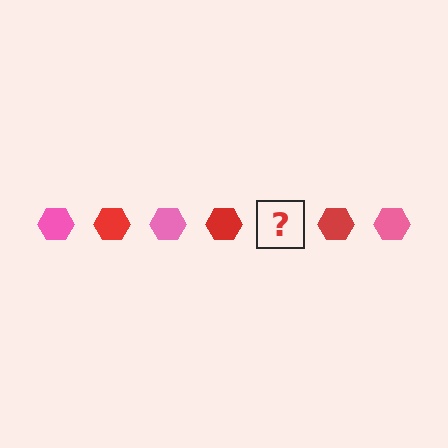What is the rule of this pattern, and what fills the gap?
The rule is that the pattern cycles through pink, red hexagons. The gap should be filled with a pink hexagon.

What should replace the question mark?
The question mark should be replaced with a pink hexagon.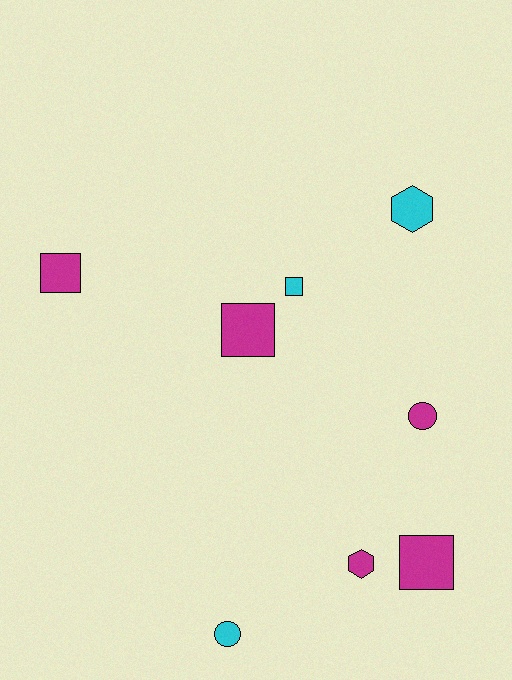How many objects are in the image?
There are 8 objects.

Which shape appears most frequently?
Square, with 4 objects.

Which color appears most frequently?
Magenta, with 5 objects.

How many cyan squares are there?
There is 1 cyan square.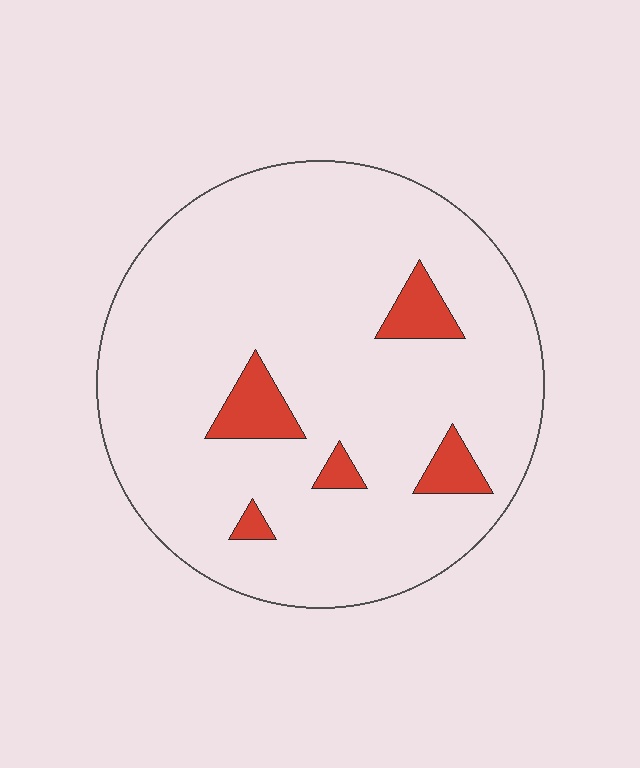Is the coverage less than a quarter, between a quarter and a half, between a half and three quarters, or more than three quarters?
Less than a quarter.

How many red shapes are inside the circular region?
5.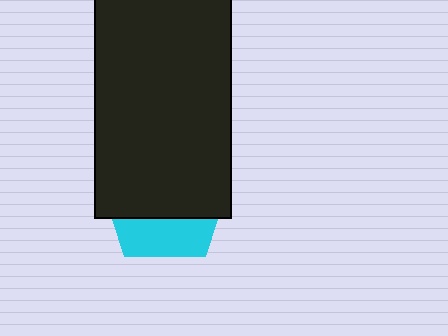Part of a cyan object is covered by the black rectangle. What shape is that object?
It is a pentagon.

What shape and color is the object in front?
The object in front is a black rectangle.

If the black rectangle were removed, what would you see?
You would see the complete cyan pentagon.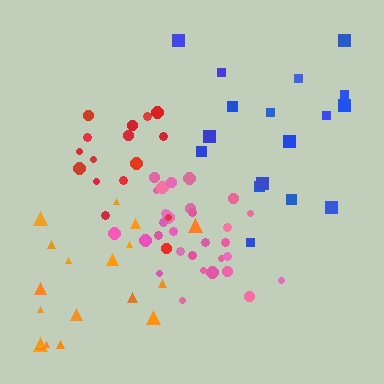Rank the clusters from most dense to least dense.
pink, red, orange, blue.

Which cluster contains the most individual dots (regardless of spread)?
Pink (31).